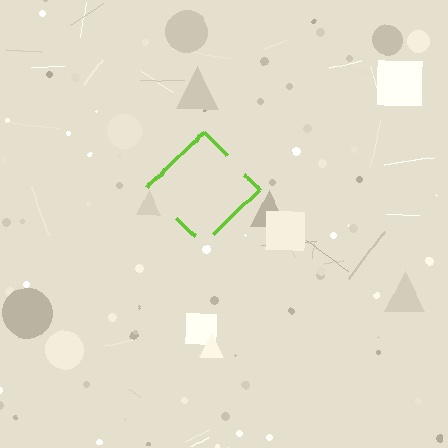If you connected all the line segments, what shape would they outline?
They would outline a diamond.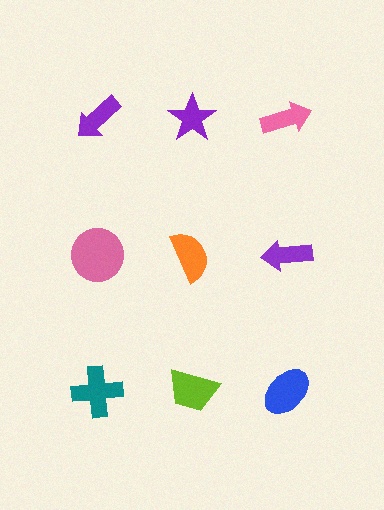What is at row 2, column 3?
A purple arrow.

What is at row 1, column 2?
A purple star.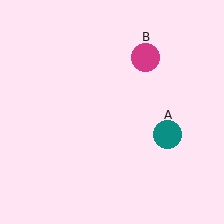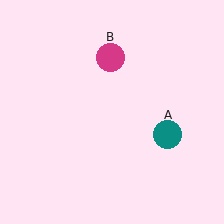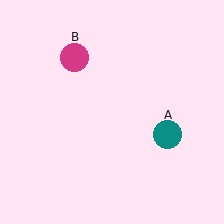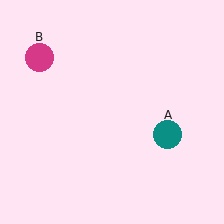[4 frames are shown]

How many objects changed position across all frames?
1 object changed position: magenta circle (object B).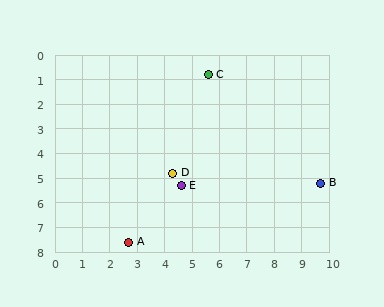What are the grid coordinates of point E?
Point E is at approximately (4.6, 5.3).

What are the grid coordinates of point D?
Point D is at approximately (4.3, 4.8).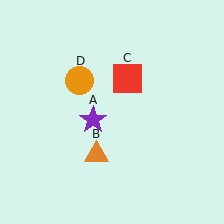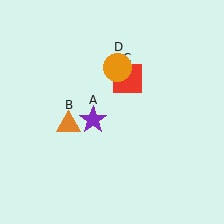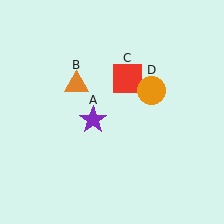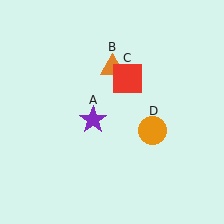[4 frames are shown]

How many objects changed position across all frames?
2 objects changed position: orange triangle (object B), orange circle (object D).